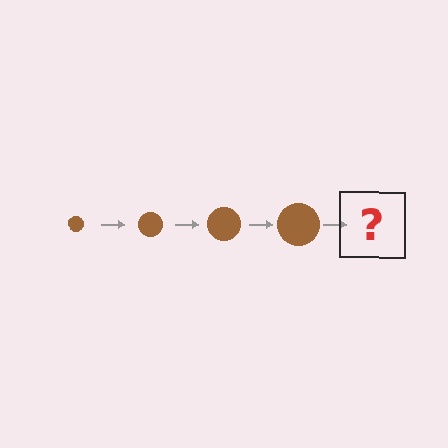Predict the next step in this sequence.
The next step is a brown circle, larger than the previous one.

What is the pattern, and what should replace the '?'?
The pattern is that the circle gets progressively larger each step. The '?' should be a brown circle, larger than the previous one.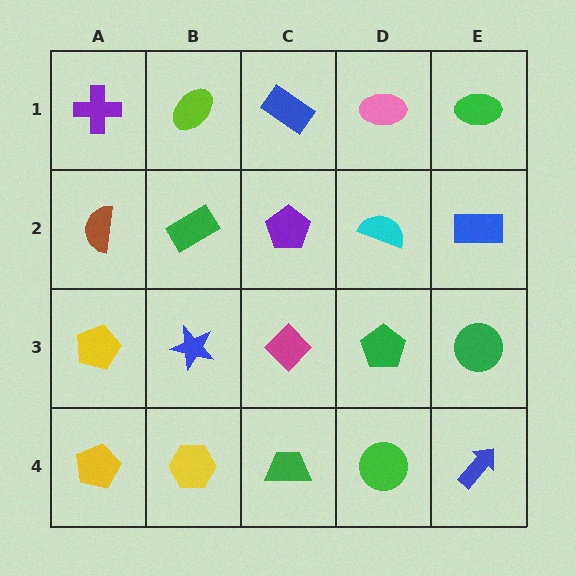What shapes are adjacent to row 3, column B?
A green rectangle (row 2, column B), a yellow hexagon (row 4, column B), a yellow pentagon (row 3, column A), a magenta diamond (row 3, column C).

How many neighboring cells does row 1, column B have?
3.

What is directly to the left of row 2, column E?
A cyan semicircle.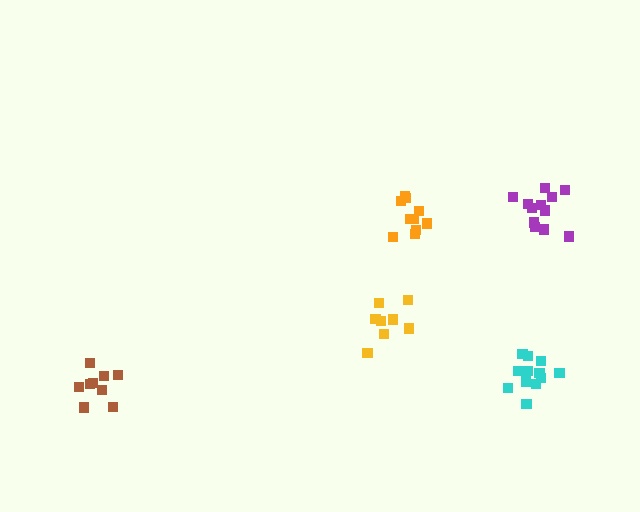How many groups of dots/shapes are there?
There are 5 groups.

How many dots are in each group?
Group 1: 10 dots, Group 2: 12 dots, Group 3: 12 dots, Group 4: 9 dots, Group 5: 8 dots (51 total).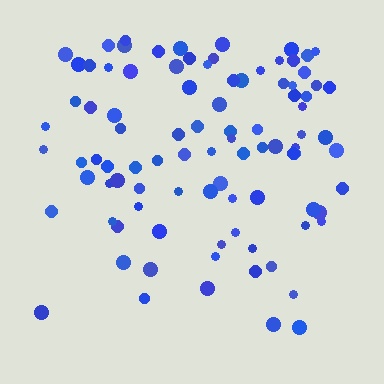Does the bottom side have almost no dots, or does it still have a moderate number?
Still a moderate number, just noticeably fewer than the top.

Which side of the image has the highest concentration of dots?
The top.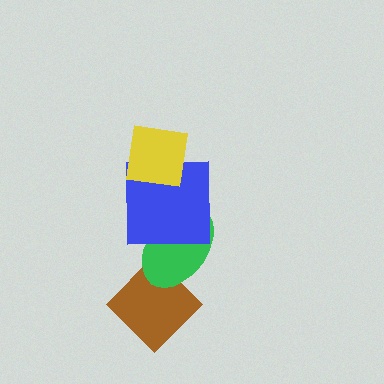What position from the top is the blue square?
The blue square is 2nd from the top.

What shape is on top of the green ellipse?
The blue square is on top of the green ellipse.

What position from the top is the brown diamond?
The brown diamond is 4th from the top.